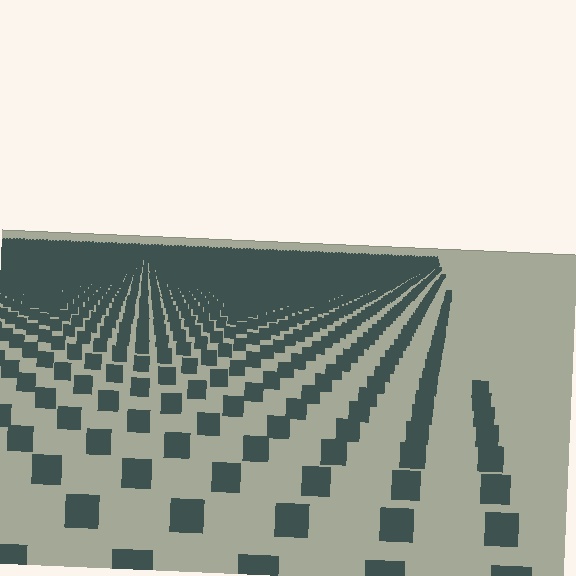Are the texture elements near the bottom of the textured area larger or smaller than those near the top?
Larger. Near the bottom, elements are closer to the viewer and appear at a bigger on-screen size.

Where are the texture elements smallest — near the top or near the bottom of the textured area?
Near the top.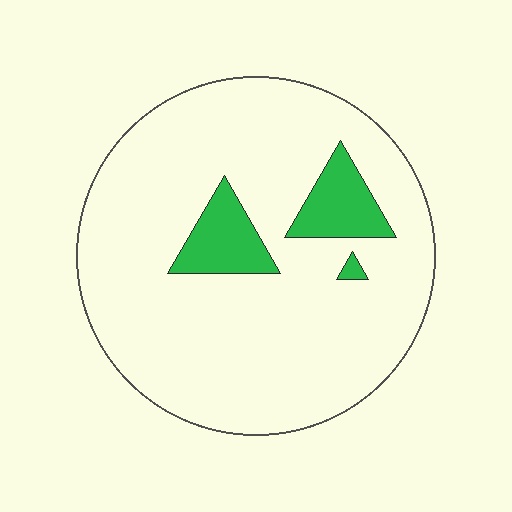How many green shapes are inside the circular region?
3.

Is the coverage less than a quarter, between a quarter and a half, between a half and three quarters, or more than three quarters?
Less than a quarter.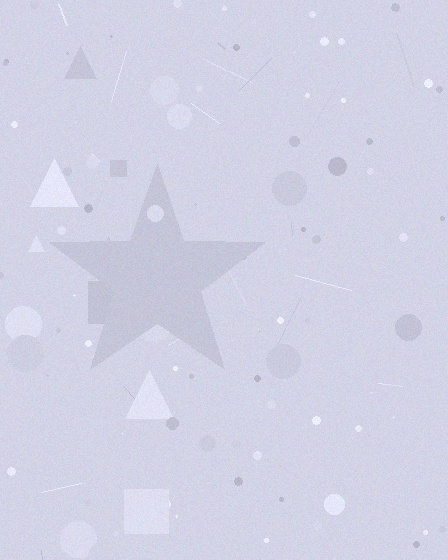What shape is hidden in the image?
A star is hidden in the image.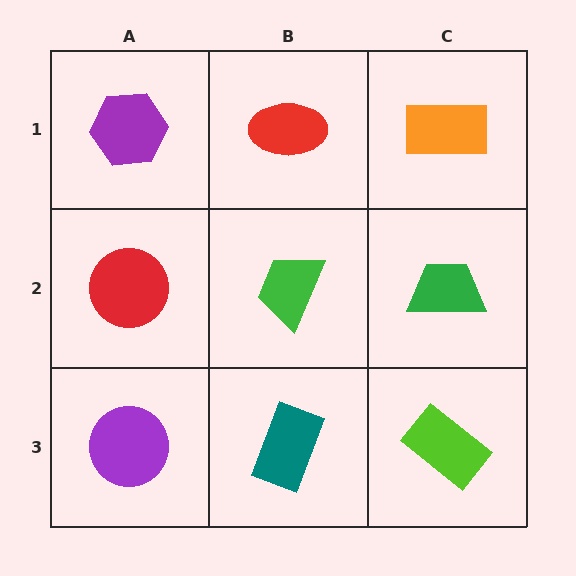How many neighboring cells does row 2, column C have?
3.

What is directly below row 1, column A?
A red circle.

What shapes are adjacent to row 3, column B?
A green trapezoid (row 2, column B), a purple circle (row 3, column A), a lime rectangle (row 3, column C).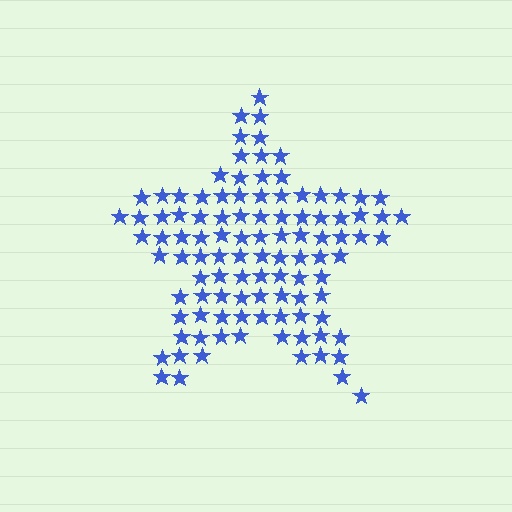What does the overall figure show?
The overall figure shows a star.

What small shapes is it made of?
It is made of small stars.